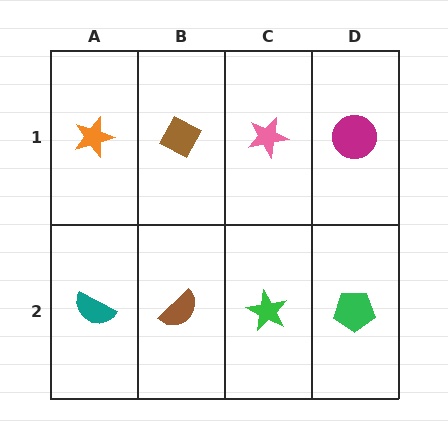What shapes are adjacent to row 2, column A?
An orange star (row 1, column A), a brown semicircle (row 2, column B).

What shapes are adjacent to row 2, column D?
A magenta circle (row 1, column D), a green star (row 2, column C).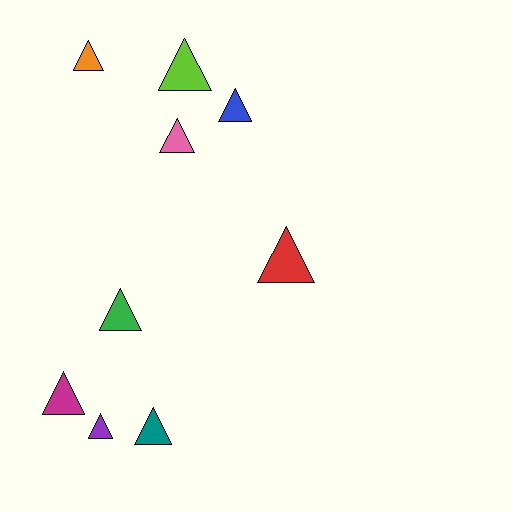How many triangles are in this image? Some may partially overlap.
There are 9 triangles.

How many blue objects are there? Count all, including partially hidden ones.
There is 1 blue object.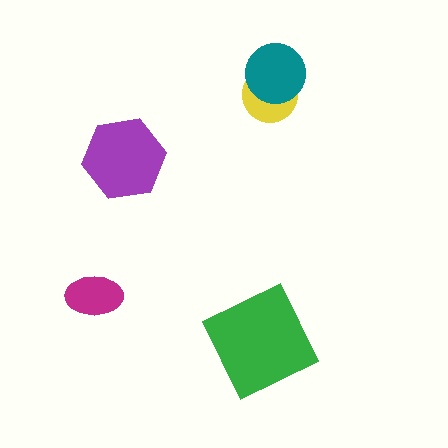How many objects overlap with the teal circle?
1 object overlaps with the teal circle.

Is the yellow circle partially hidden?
Yes, it is partially covered by another shape.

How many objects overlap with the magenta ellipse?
0 objects overlap with the magenta ellipse.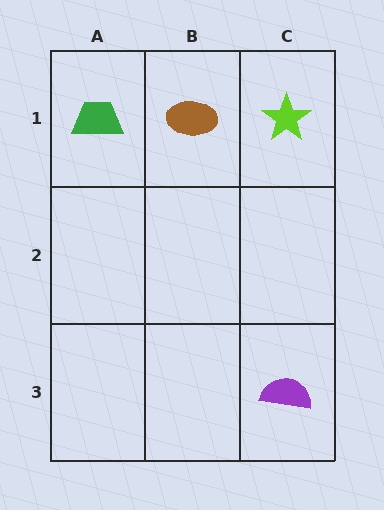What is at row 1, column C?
A lime star.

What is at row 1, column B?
A brown ellipse.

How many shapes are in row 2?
0 shapes.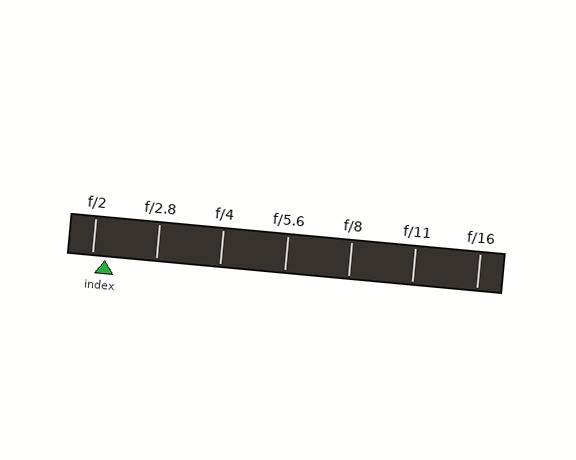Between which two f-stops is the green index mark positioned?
The index mark is between f/2 and f/2.8.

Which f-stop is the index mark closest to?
The index mark is closest to f/2.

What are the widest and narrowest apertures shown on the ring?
The widest aperture shown is f/2 and the narrowest is f/16.